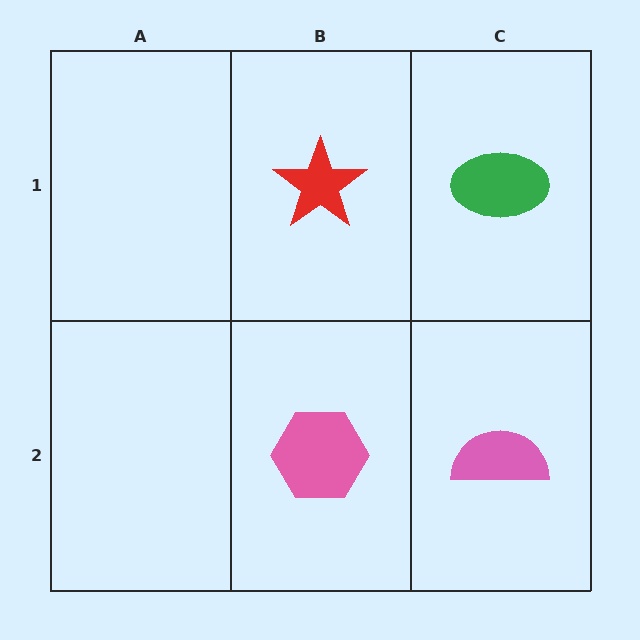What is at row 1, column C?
A green ellipse.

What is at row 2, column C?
A pink semicircle.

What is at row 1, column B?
A red star.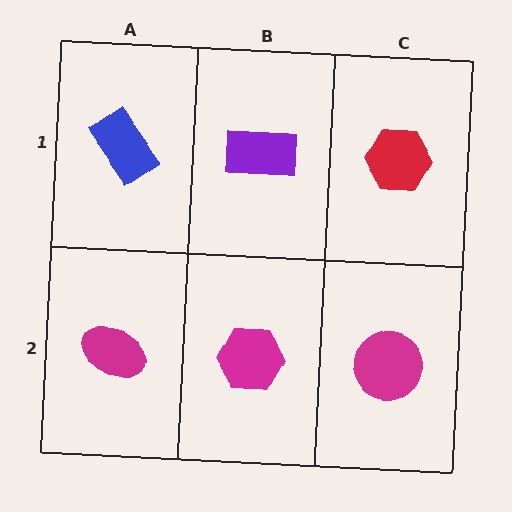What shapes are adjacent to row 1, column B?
A magenta hexagon (row 2, column B), a blue rectangle (row 1, column A), a red hexagon (row 1, column C).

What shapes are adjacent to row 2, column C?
A red hexagon (row 1, column C), a magenta hexagon (row 2, column B).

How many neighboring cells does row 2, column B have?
3.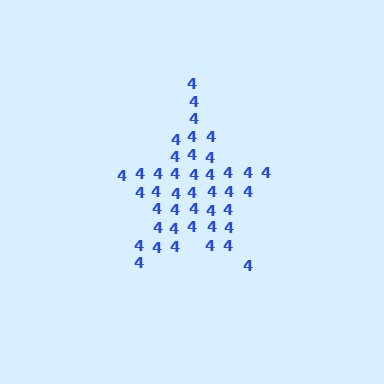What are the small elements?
The small elements are digit 4's.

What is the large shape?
The large shape is a star.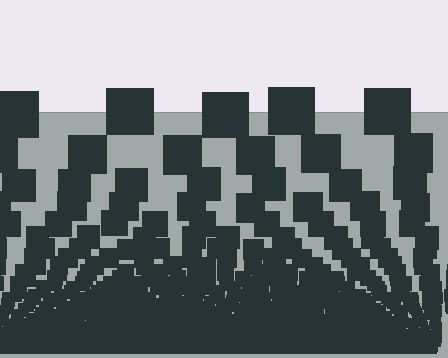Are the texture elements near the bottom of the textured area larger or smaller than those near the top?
Smaller. The gradient is inverted — elements near the bottom are smaller and denser.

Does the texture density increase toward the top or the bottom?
Density increases toward the bottom.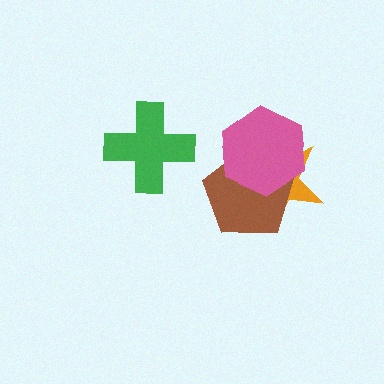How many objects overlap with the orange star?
2 objects overlap with the orange star.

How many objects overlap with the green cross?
0 objects overlap with the green cross.